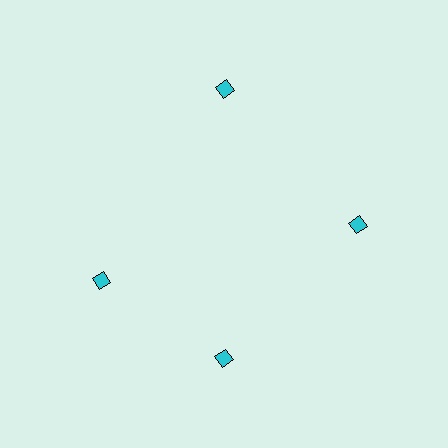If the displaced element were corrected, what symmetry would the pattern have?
It would have 4-fold rotational symmetry — the pattern would map onto itself every 90 degrees.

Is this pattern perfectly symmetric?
No. The 4 cyan diamonds are arranged in a ring, but one element near the 9 o'clock position is rotated out of alignment along the ring, breaking the 4-fold rotational symmetry.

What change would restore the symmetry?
The symmetry would be restored by rotating it back into even spacing with its neighbors so that all 4 diamonds sit at equal angles and equal distance from the center.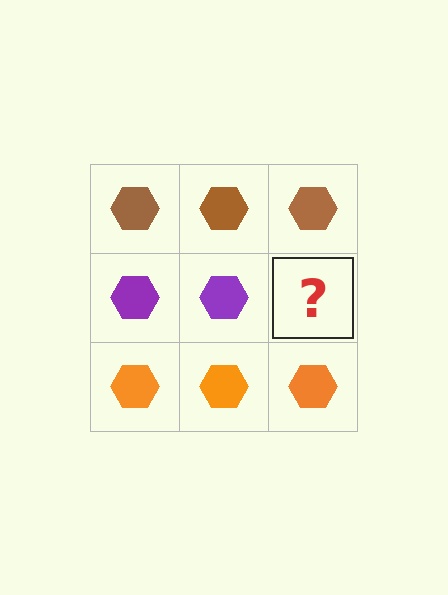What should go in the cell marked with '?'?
The missing cell should contain a purple hexagon.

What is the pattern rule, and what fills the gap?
The rule is that each row has a consistent color. The gap should be filled with a purple hexagon.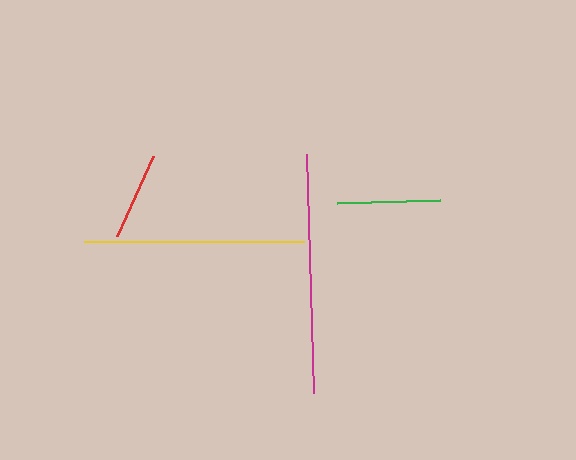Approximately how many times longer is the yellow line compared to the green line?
The yellow line is approximately 2.1 times the length of the green line.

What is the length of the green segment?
The green segment is approximately 103 pixels long.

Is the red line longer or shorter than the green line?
The green line is longer than the red line.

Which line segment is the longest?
The magenta line is the longest at approximately 239 pixels.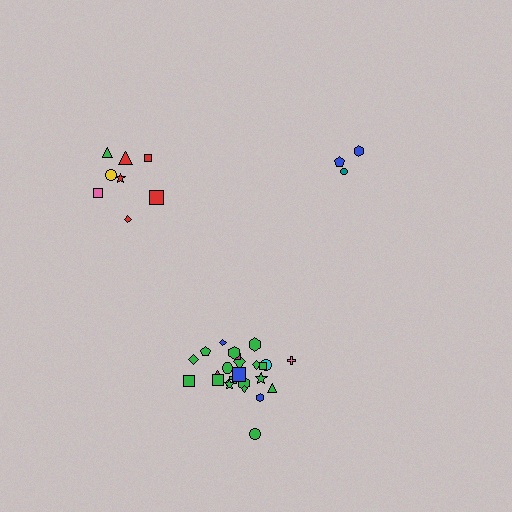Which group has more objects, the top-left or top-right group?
The top-left group.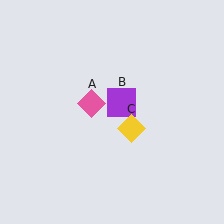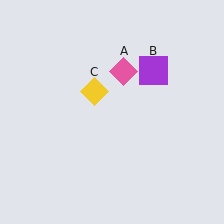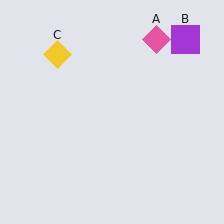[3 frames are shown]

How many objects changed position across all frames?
3 objects changed position: pink diamond (object A), purple square (object B), yellow diamond (object C).